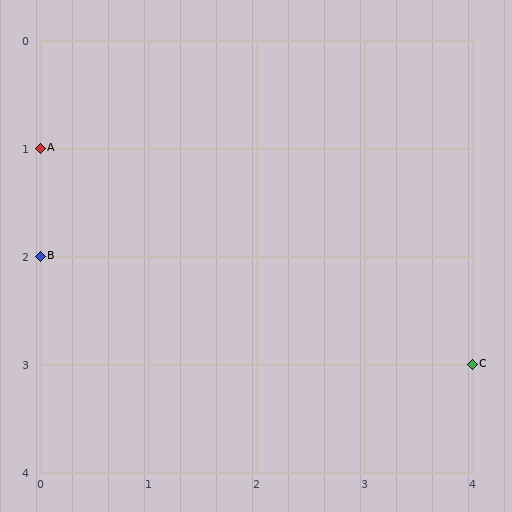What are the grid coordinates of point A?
Point A is at grid coordinates (0, 1).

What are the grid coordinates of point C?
Point C is at grid coordinates (4, 3).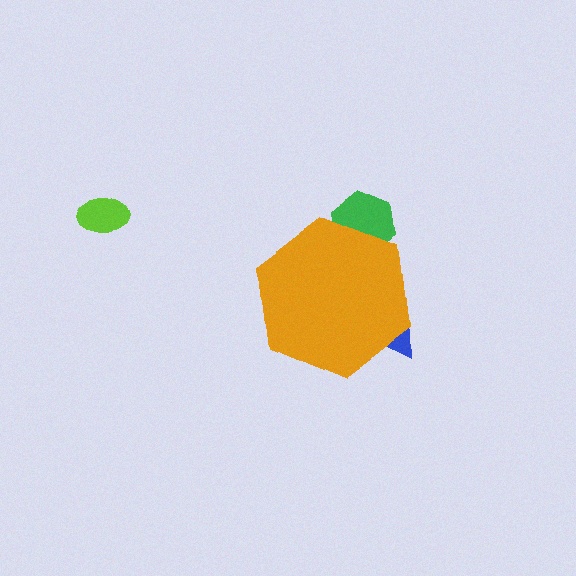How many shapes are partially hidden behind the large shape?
2 shapes are partially hidden.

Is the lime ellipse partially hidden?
No, the lime ellipse is fully visible.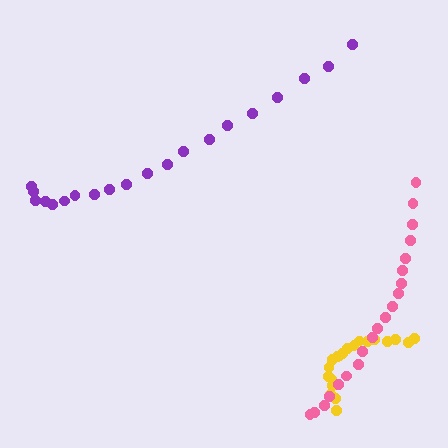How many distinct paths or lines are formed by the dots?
There are 3 distinct paths.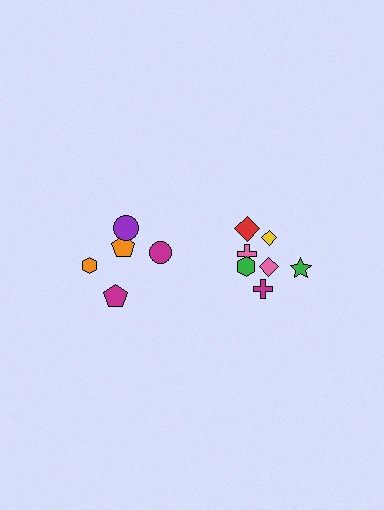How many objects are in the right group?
There are 7 objects.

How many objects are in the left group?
There are 5 objects.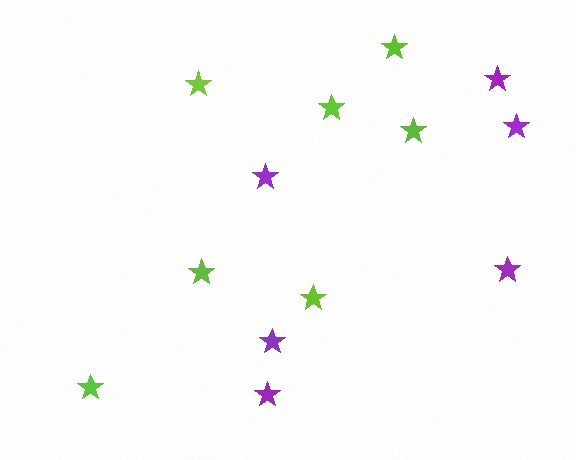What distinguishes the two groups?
There are 2 groups: one group of purple stars (6) and one group of lime stars (7).